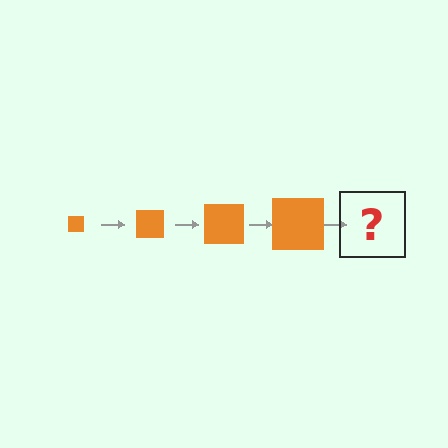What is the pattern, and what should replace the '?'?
The pattern is that the square gets progressively larger each step. The '?' should be an orange square, larger than the previous one.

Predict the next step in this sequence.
The next step is an orange square, larger than the previous one.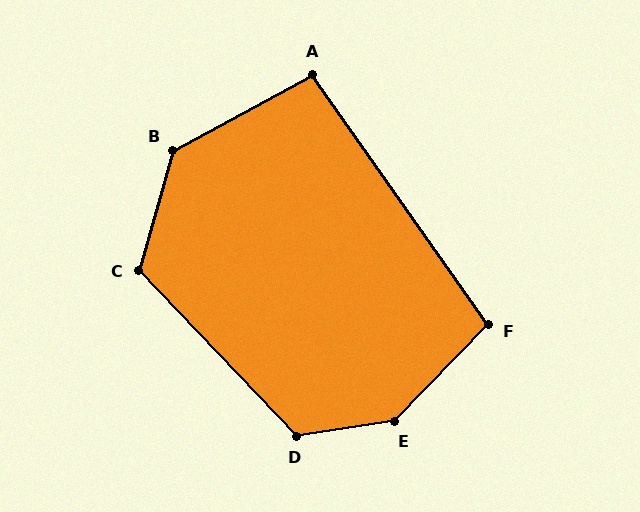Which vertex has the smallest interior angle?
A, at approximately 97 degrees.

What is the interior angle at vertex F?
Approximately 101 degrees (obtuse).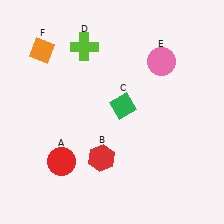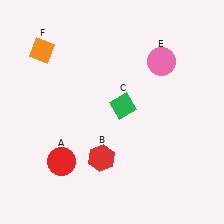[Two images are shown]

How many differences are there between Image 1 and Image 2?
There is 1 difference between the two images.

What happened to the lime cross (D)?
The lime cross (D) was removed in Image 2. It was in the top-left area of Image 1.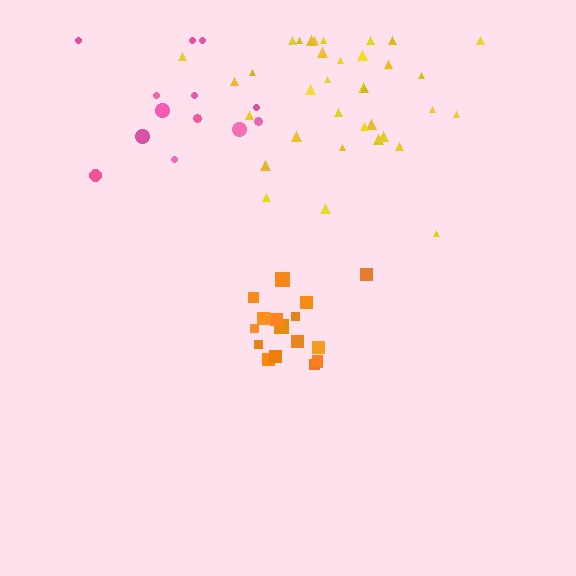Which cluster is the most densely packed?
Orange.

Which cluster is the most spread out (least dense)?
Pink.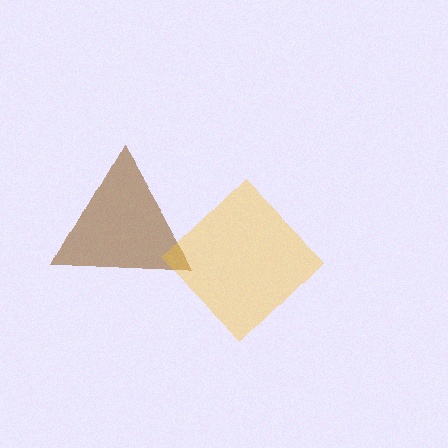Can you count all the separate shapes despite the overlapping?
Yes, there are 2 separate shapes.